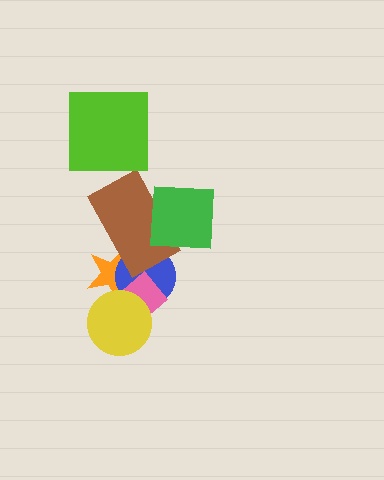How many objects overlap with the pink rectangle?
3 objects overlap with the pink rectangle.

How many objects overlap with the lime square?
0 objects overlap with the lime square.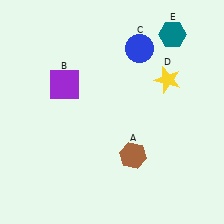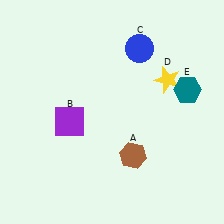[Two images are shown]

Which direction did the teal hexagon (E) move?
The teal hexagon (E) moved down.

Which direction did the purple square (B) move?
The purple square (B) moved down.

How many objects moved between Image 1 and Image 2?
2 objects moved between the two images.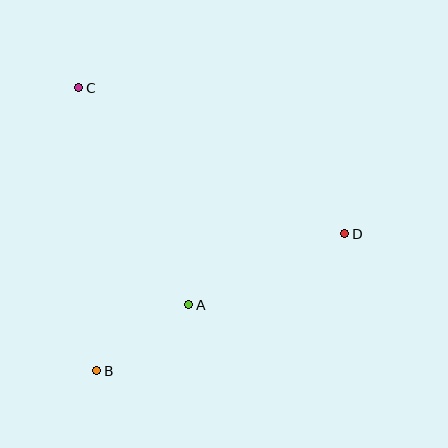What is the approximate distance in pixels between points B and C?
The distance between B and C is approximately 284 pixels.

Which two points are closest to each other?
Points A and B are closest to each other.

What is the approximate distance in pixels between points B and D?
The distance between B and D is approximately 283 pixels.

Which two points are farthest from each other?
Points C and D are farthest from each other.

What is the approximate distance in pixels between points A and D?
The distance between A and D is approximately 171 pixels.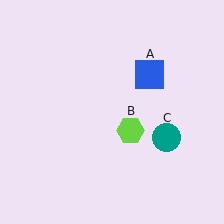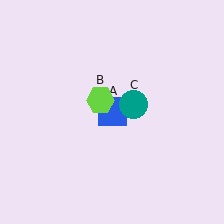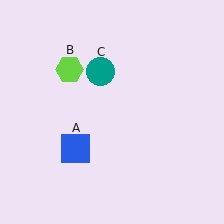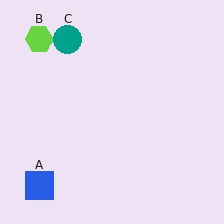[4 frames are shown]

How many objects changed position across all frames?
3 objects changed position: blue square (object A), lime hexagon (object B), teal circle (object C).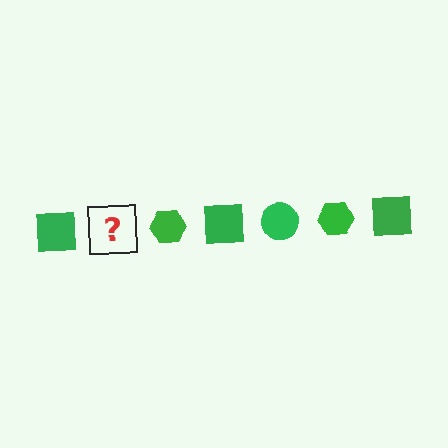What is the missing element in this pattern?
The missing element is a green circle.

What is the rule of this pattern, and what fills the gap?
The rule is that the pattern cycles through square, circle, hexagon shapes in green. The gap should be filled with a green circle.